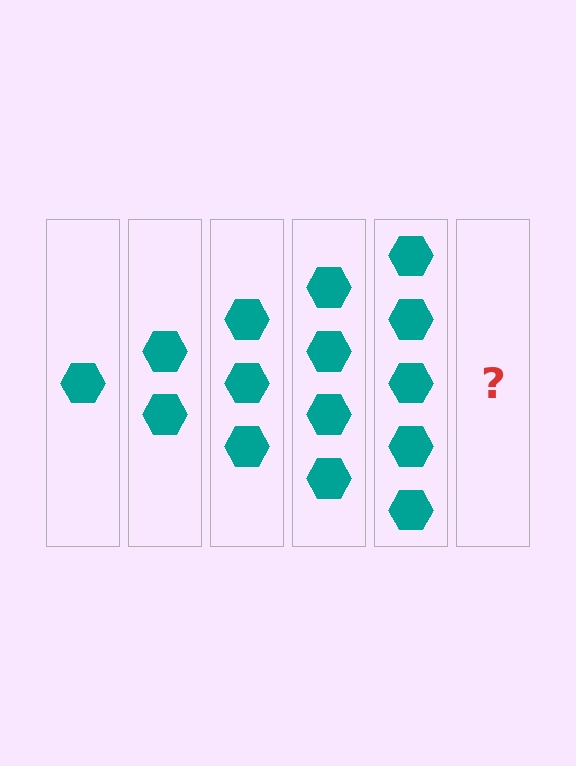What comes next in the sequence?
The next element should be 6 hexagons.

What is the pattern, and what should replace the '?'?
The pattern is that each step adds one more hexagon. The '?' should be 6 hexagons.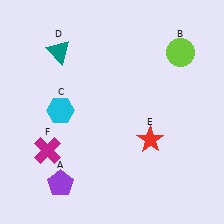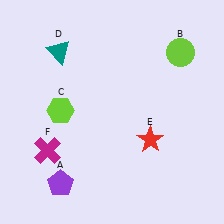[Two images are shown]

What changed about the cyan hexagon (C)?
In Image 1, C is cyan. In Image 2, it changed to lime.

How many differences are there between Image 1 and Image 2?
There is 1 difference between the two images.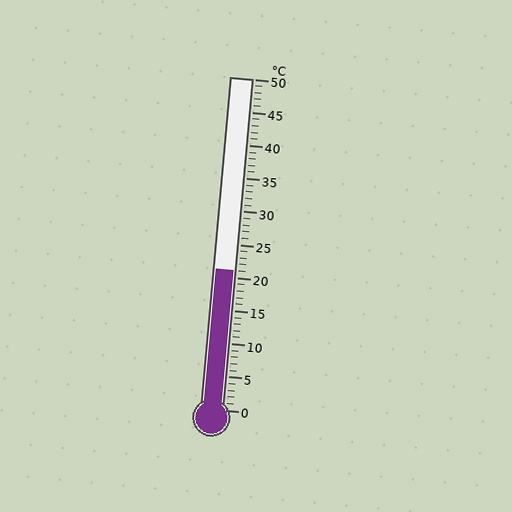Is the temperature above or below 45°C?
The temperature is below 45°C.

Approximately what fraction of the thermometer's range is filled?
The thermometer is filled to approximately 40% of its range.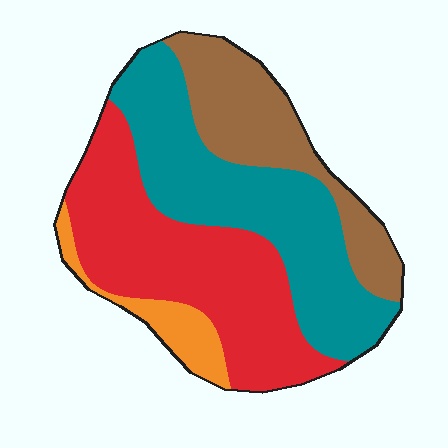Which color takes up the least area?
Orange, at roughly 5%.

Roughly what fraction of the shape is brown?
Brown covers roughly 20% of the shape.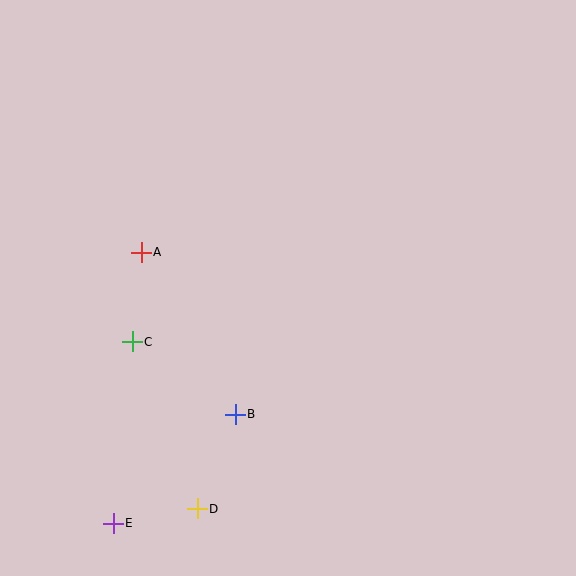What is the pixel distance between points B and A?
The distance between B and A is 188 pixels.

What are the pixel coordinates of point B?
Point B is at (235, 414).